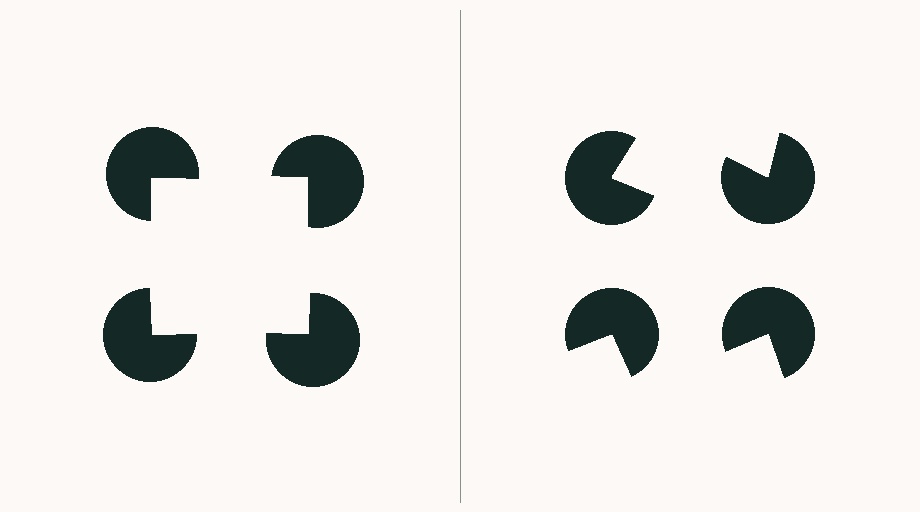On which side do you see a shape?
An illusory square appears on the left side. On the right side the wedge cuts are rotated, so no coherent shape forms.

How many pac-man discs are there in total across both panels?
8 — 4 on each side.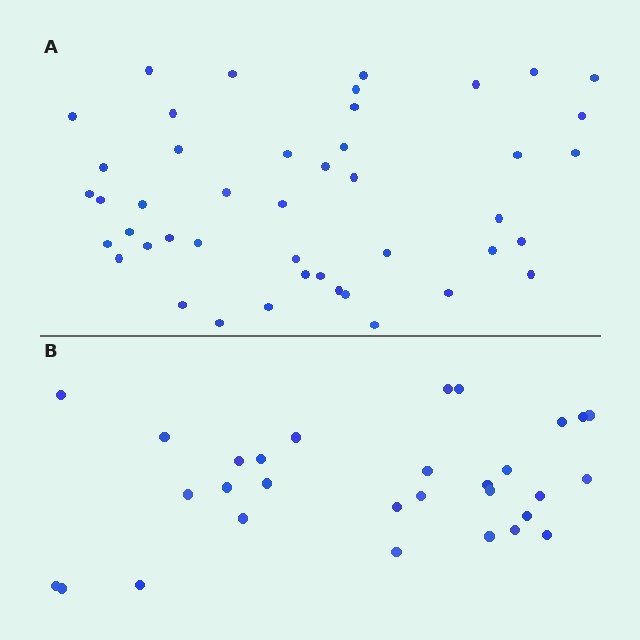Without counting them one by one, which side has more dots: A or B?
Region A (the top region) has more dots.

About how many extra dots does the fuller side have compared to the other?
Region A has approximately 15 more dots than region B.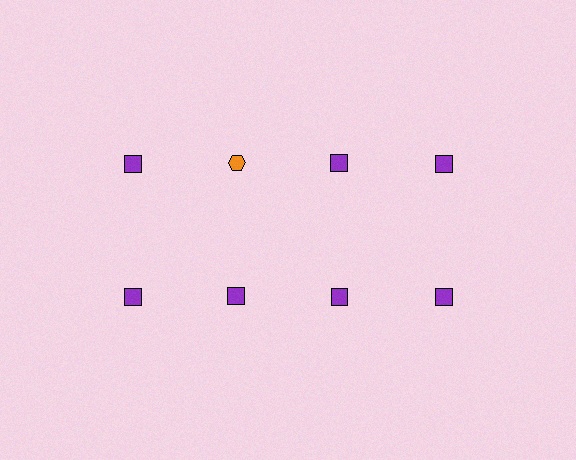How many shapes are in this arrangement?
There are 8 shapes arranged in a grid pattern.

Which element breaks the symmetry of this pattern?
The orange hexagon in the top row, second from left column breaks the symmetry. All other shapes are purple squares.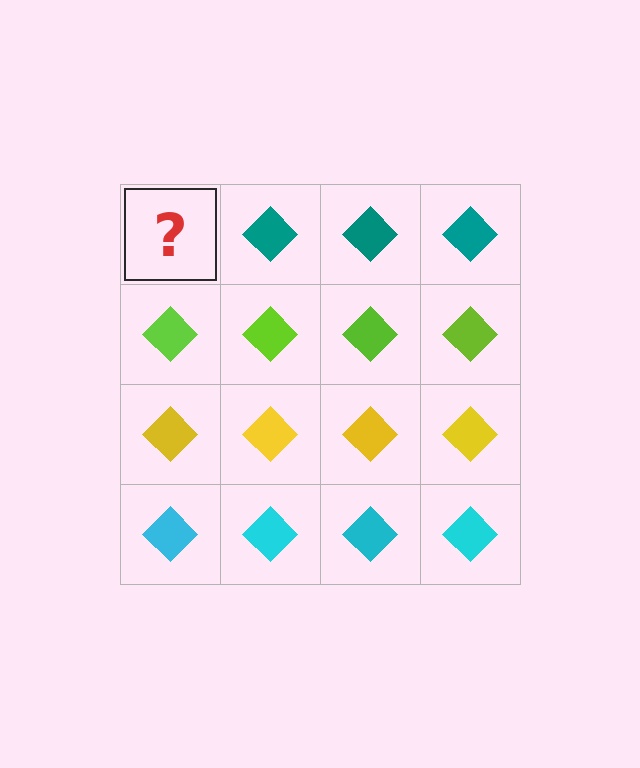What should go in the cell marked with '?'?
The missing cell should contain a teal diamond.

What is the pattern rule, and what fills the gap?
The rule is that each row has a consistent color. The gap should be filled with a teal diamond.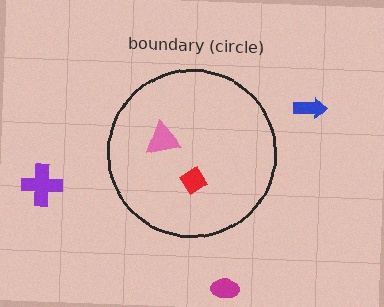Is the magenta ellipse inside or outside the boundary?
Outside.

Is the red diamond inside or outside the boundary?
Inside.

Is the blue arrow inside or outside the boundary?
Outside.